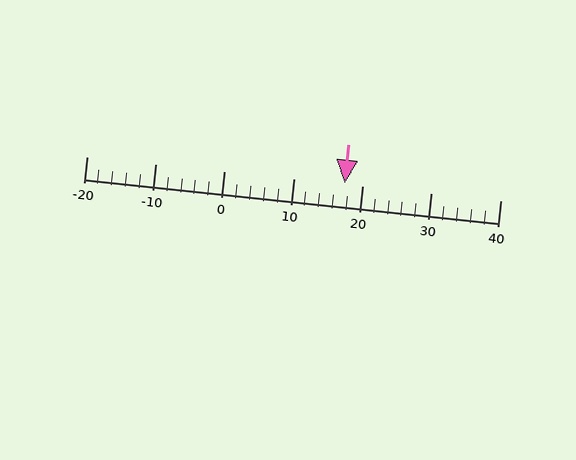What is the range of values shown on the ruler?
The ruler shows values from -20 to 40.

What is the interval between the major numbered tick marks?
The major tick marks are spaced 10 units apart.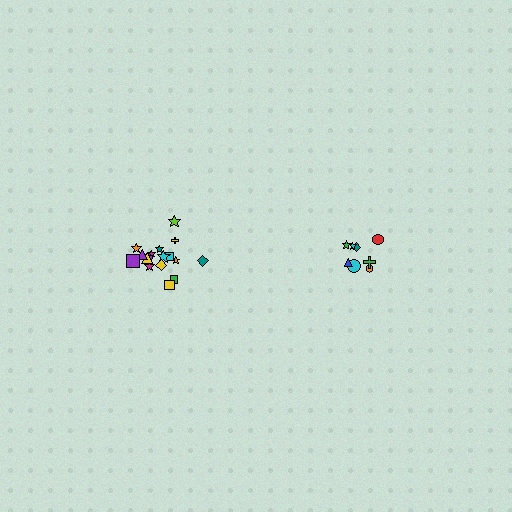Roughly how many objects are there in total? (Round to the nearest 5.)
Roughly 25 objects in total.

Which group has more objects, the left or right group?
The left group.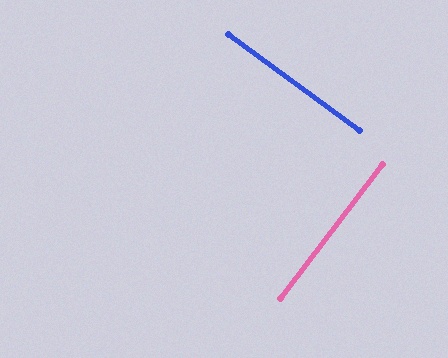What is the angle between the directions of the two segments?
Approximately 89 degrees.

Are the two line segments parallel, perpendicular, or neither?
Perpendicular — they meet at approximately 89°.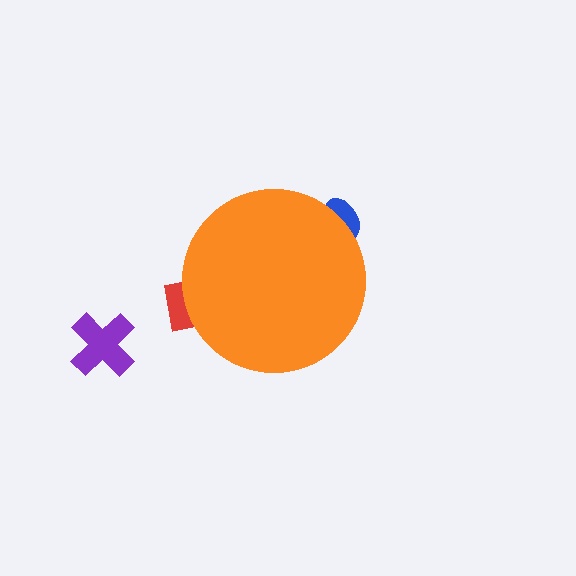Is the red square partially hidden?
Yes, the red square is partially hidden behind the orange circle.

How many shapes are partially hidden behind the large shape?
2 shapes are partially hidden.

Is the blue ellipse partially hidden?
Yes, the blue ellipse is partially hidden behind the orange circle.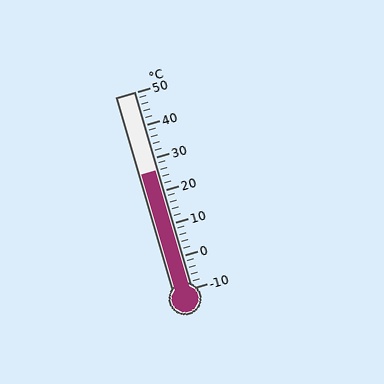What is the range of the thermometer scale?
The thermometer scale ranges from -10°C to 50°C.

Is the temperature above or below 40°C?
The temperature is below 40°C.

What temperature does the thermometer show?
The thermometer shows approximately 26°C.